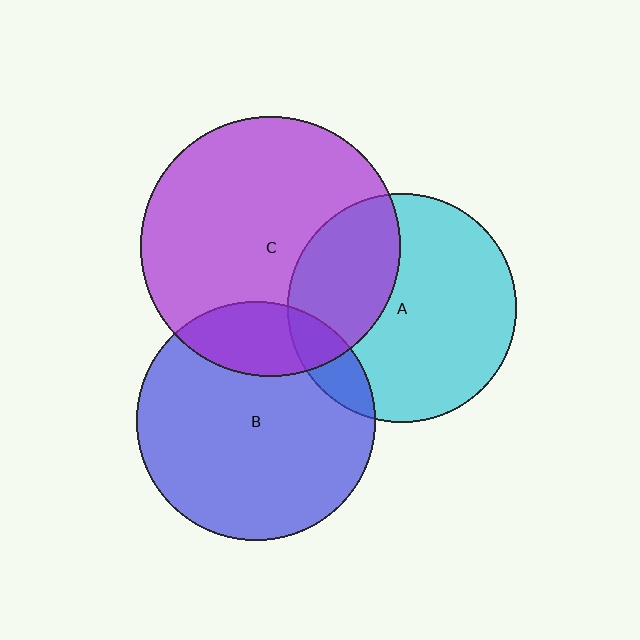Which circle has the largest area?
Circle C (purple).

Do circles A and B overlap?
Yes.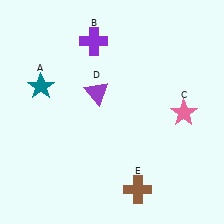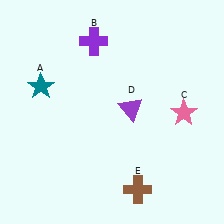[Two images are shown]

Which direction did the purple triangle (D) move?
The purple triangle (D) moved right.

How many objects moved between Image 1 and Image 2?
1 object moved between the two images.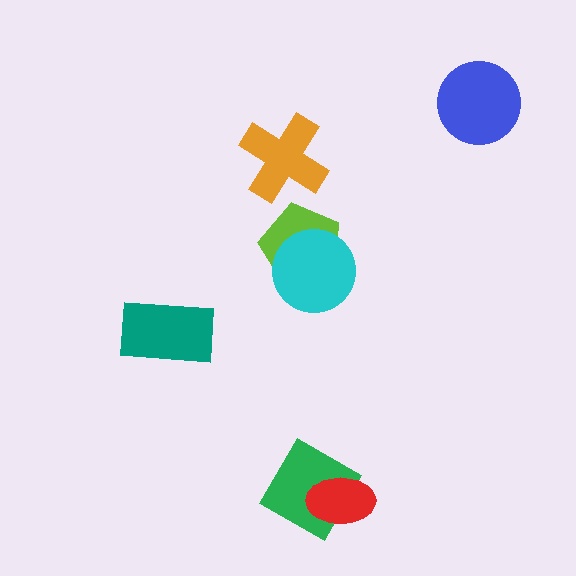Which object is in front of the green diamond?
The red ellipse is in front of the green diamond.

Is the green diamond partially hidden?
Yes, it is partially covered by another shape.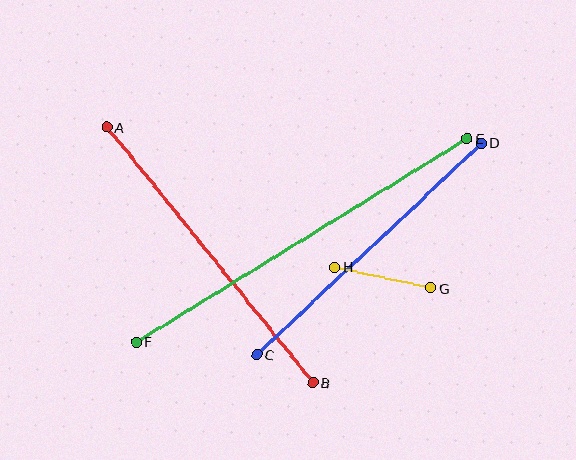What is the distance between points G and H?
The distance is approximately 99 pixels.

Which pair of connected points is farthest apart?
Points E and F are farthest apart.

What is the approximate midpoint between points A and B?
The midpoint is at approximately (210, 255) pixels.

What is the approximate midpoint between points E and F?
The midpoint is at approximately (302, 240) pixels.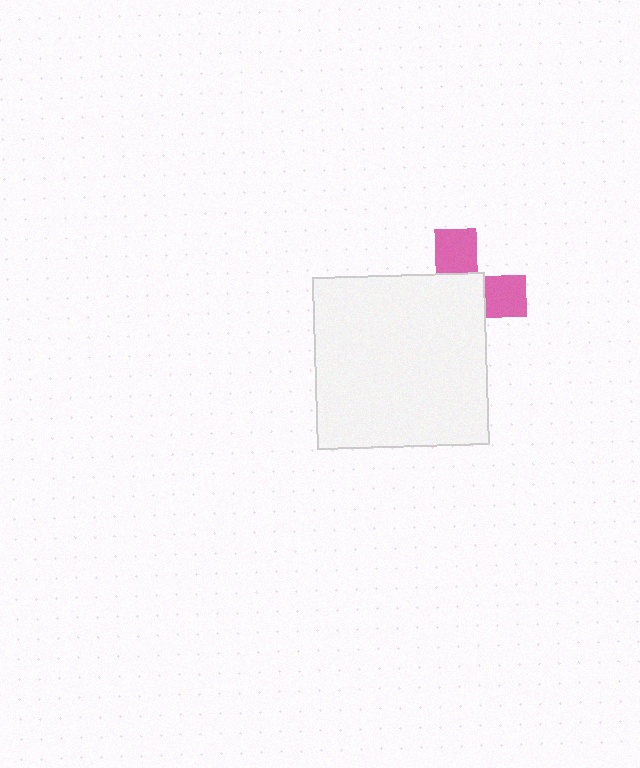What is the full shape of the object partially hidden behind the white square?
The partially hidden object is a pink cross.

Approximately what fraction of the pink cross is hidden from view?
Roughly 63% of the pink cross is hidden behind the white square.